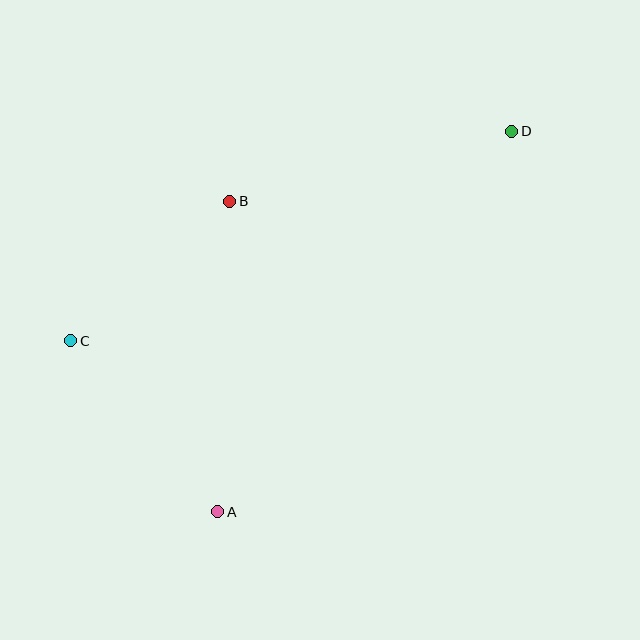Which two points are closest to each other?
Points B and C are closest to each other.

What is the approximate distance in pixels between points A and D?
The distance between A and D is approximately 481 pixels.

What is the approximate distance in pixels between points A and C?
The distance between A and C is approximately 226 pixels.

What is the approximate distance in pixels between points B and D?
The distance between B and D is approximately 291 pixels.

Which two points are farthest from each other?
Points C and D are farthest from each other.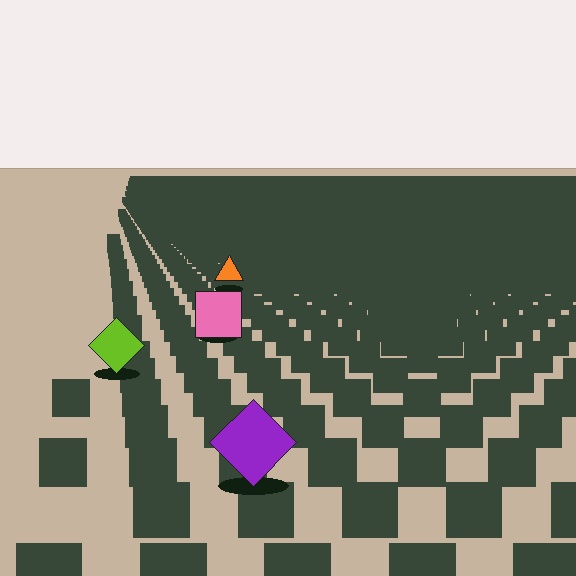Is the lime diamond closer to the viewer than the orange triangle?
Yes. The lime diamond is closer — you can tell from the texture gradient: the ground texture is coarser near it.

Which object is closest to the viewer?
The purple diamond is closest. The texture marks near it are larger and more spread out.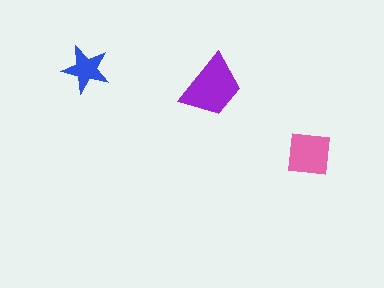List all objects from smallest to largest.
The blue star, the pink square, the purple trapezoid.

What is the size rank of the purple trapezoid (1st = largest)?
1st.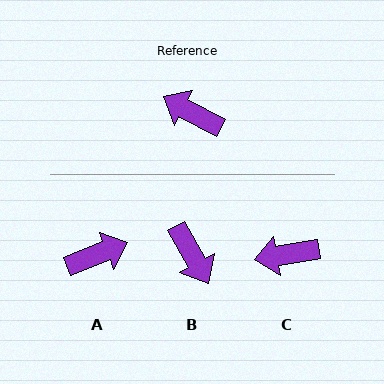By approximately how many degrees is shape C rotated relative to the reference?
Approximately 38 degrees counter-clockwise.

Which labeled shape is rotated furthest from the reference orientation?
B, about 148 degrees away.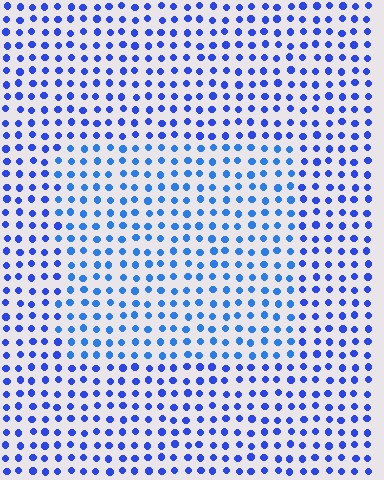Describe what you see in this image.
The image is filled with small blue elements in a uniform arrangement. A rectangle-shaped region is visible where the elements are tinted to a slightly different hue, forming a subtle color boundary.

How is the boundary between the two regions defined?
The boundary is defined purely by a slight shift in hue (about 18 degrees). Spacing, size, and orientation are identical on both sides.